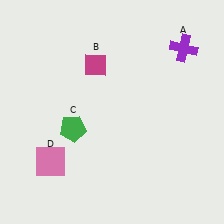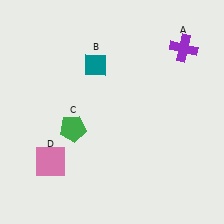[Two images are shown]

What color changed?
The diamond (B) changed from magenta in Image 1 to teal in Image 2.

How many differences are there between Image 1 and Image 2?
There is 1 difference between the two images.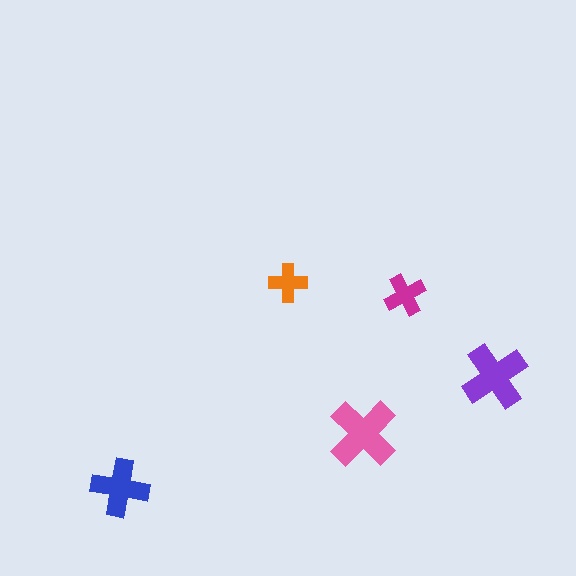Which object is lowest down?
The blue cross is bottommost.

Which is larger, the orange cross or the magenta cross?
The magenta one.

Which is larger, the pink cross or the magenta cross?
The pink one.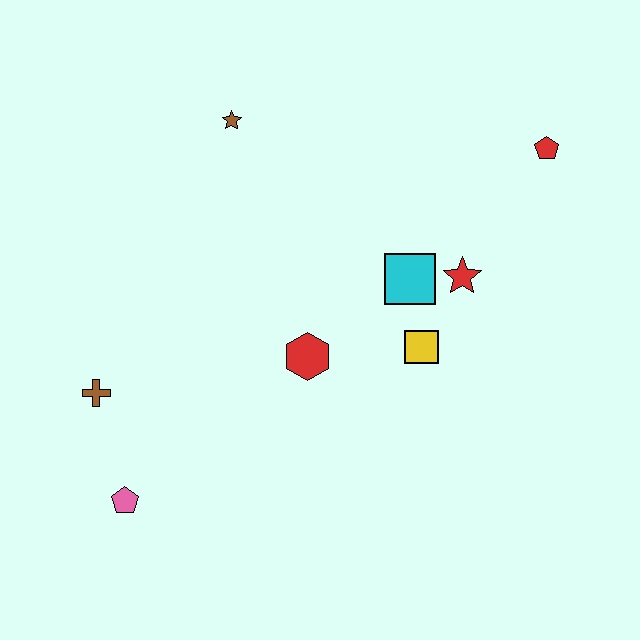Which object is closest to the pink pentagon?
The brown cross is closest to the pink pentagon.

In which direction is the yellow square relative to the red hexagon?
The yellow square is to the right of the red hexagon.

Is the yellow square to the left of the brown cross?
No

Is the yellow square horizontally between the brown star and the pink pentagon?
No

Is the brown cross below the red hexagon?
Yes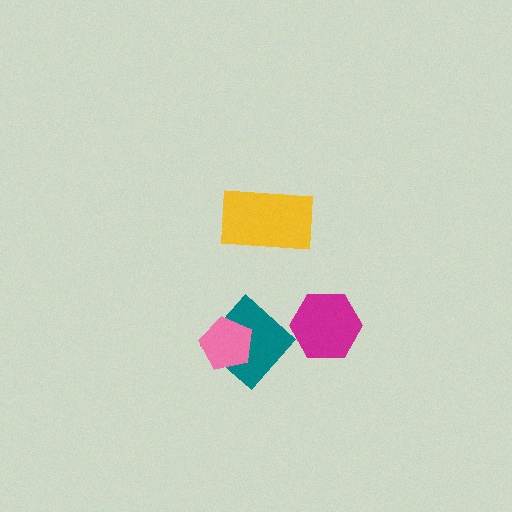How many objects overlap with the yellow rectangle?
0 objects overlap with the yellow rectangle.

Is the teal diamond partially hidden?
Yes, it is partially covered by another shape.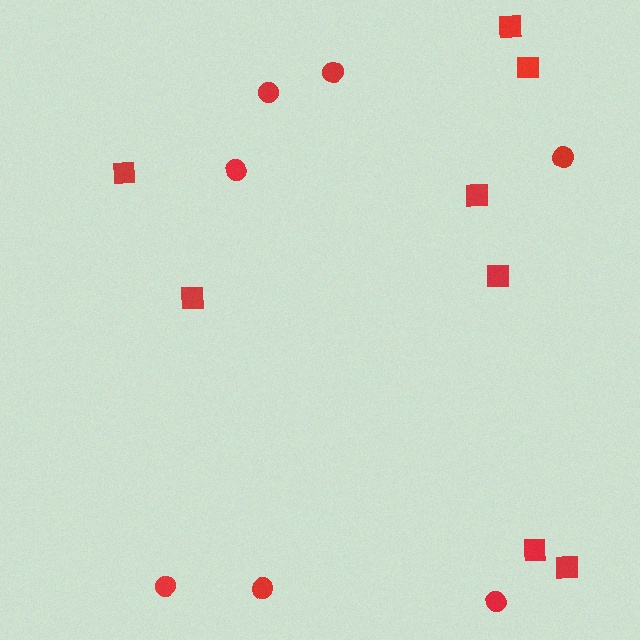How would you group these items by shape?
There are 2 groups: one group of circles (7) and one group of squares (8).